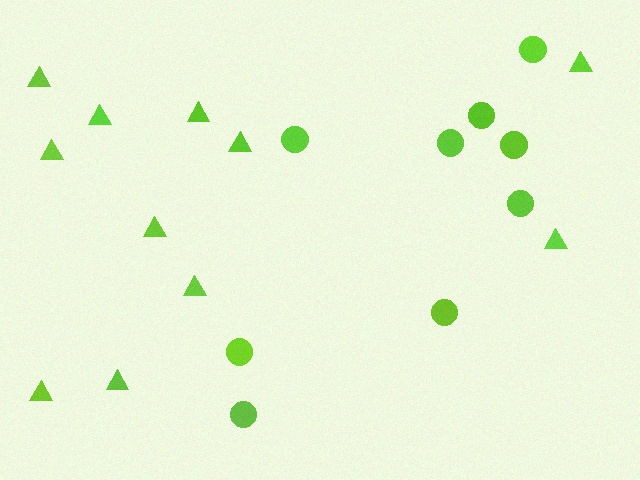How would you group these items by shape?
There are 2 groups: one group of circles (9) and one group of triangles (11).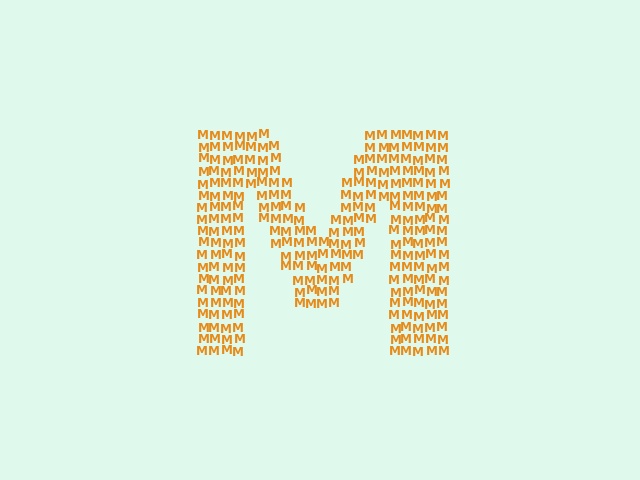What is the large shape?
The large shape is the letter M.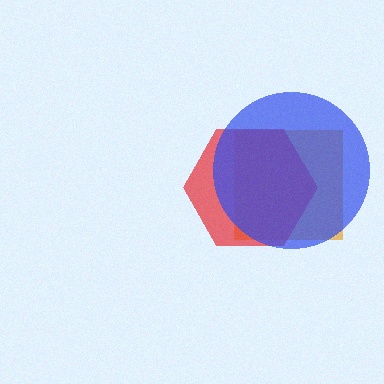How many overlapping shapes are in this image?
There are 3 overlapping shapes in the image.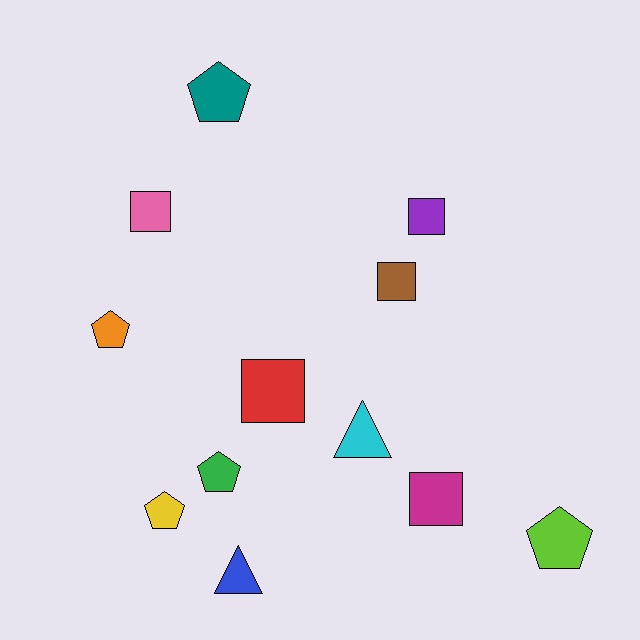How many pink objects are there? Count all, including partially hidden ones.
There is 1 pink object.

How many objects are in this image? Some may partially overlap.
There are 12 objects.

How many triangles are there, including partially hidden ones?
There are 2 triangles.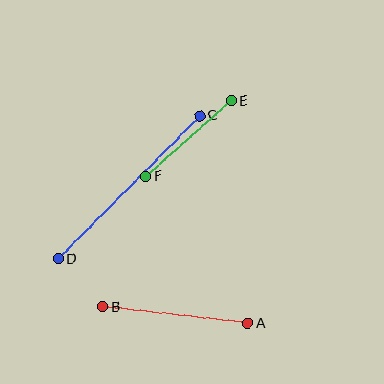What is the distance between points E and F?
The distance is approximately 114 pixels.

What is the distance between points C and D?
The distance is approximately 201 pixels.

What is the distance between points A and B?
The distance is approximately 146 pixels.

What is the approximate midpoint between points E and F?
The midpoint is at approximately (188, 139) pixels.